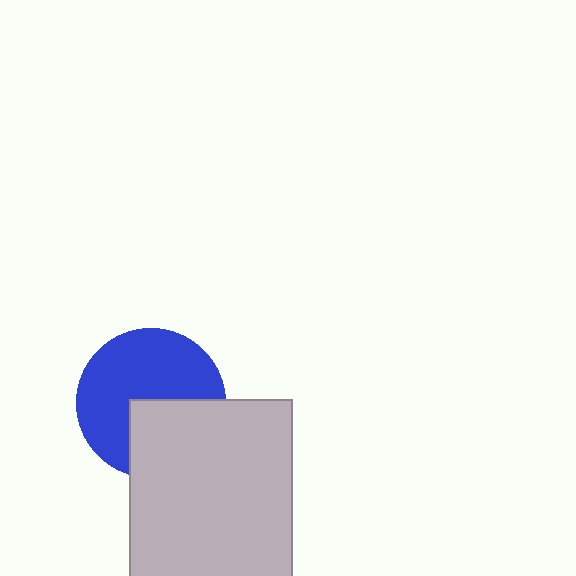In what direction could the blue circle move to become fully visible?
The blue circle could move up. That would shift it out from behind the light gray rectangle entirely.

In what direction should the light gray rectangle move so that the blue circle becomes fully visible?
The light gray rectangle should move down. That is the shortest direction to clear the overlap and leave the blue circle fully visible.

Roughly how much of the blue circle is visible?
About half of it is visible (roughly 64%).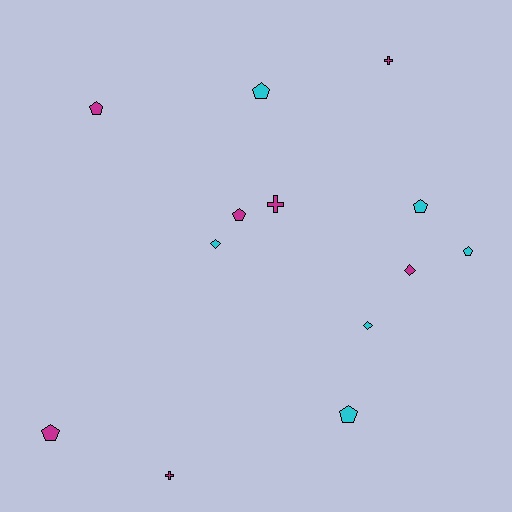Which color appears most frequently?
Magenta, with 7 objects.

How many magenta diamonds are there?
There is 1 magenta diamond.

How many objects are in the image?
There are 13 objects.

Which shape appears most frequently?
Pentagon, with 7 objects.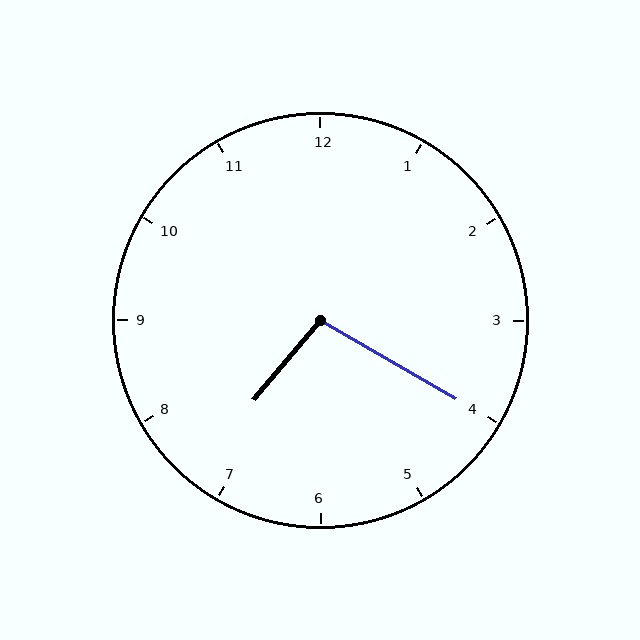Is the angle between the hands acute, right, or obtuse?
It is obtuse.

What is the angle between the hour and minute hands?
Approximately 100 degrees.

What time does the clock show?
7:20.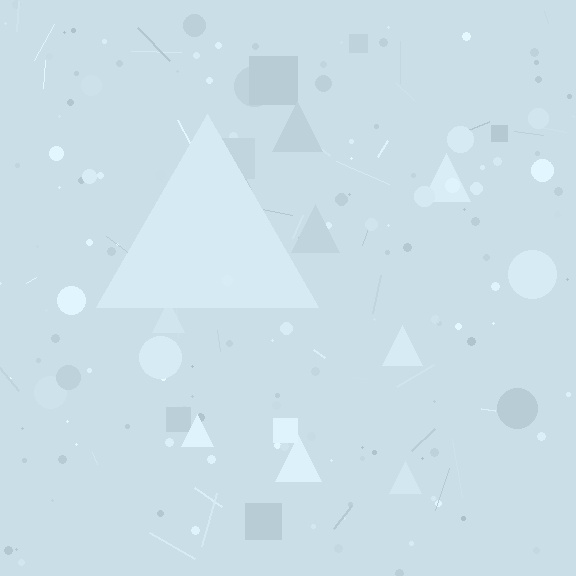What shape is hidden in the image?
A triangle is hidden in the image.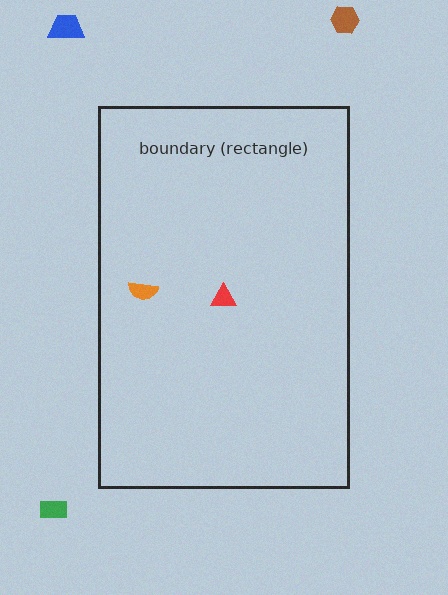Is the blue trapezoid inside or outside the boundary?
Outside.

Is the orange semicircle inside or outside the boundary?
Inside.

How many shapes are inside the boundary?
2 inside, 3 outside.